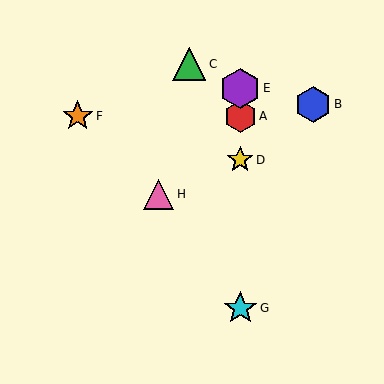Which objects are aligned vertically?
Objects A, D, E, G are aligned vertically.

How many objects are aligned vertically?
4 objects (A, D, E, G) are aligned vertically.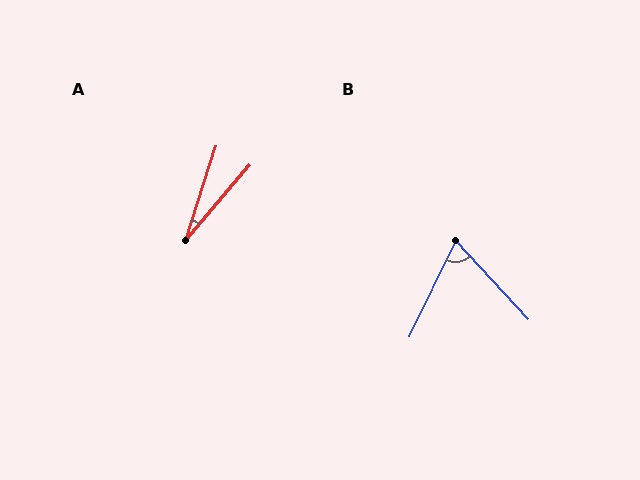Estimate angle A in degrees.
Approximately 23 degrees.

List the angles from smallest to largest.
A (23°), B (68°).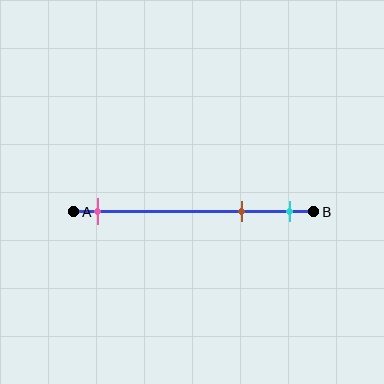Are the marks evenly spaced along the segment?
No, the marks are not evenly spaced.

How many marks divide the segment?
There are 3 marks dividing the segment.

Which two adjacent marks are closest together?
The brown and cyan marks are the closest adjacent pair.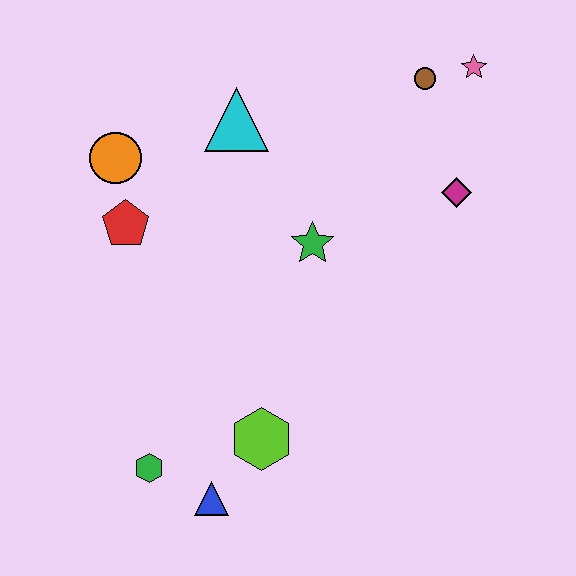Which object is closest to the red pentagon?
The orange circle is closest to the red pentagon.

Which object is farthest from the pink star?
The green hexagon is farthest from the pink star.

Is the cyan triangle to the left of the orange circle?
No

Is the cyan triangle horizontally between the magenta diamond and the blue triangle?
Yes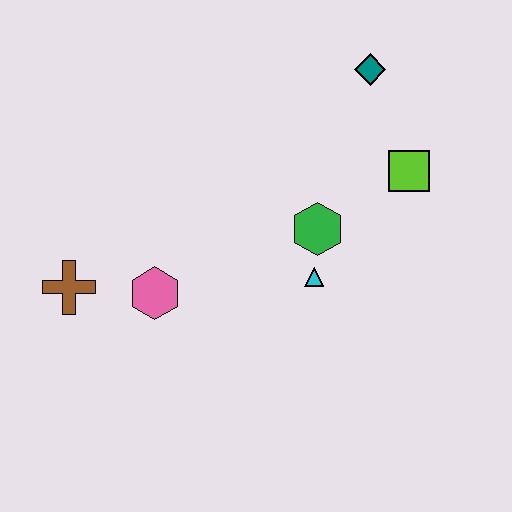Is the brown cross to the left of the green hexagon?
Yes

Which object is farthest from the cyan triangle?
The brown cross is farthest from the cyan triangle.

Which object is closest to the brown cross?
The pink hexagon is closest to the brown cross.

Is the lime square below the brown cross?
No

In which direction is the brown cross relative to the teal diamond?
The brown cross is to the left of the teal diamond.